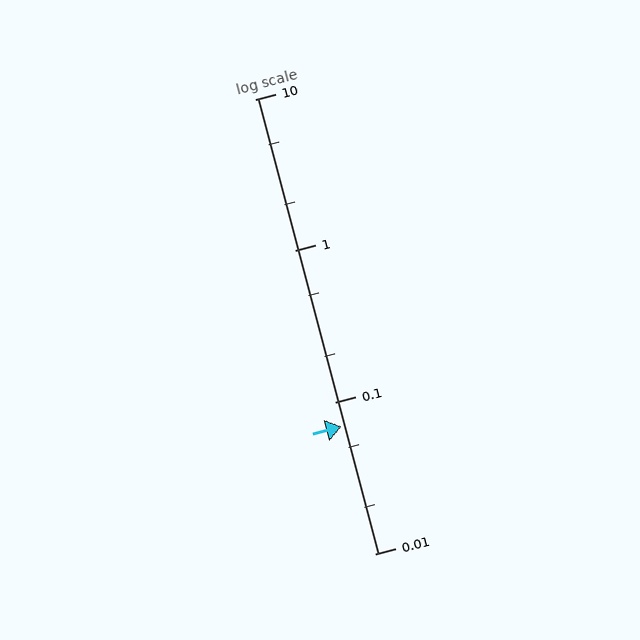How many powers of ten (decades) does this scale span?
The scale spans 3 decades, from 0.01 to 10.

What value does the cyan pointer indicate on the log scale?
The pointer indicates approximately 0.069.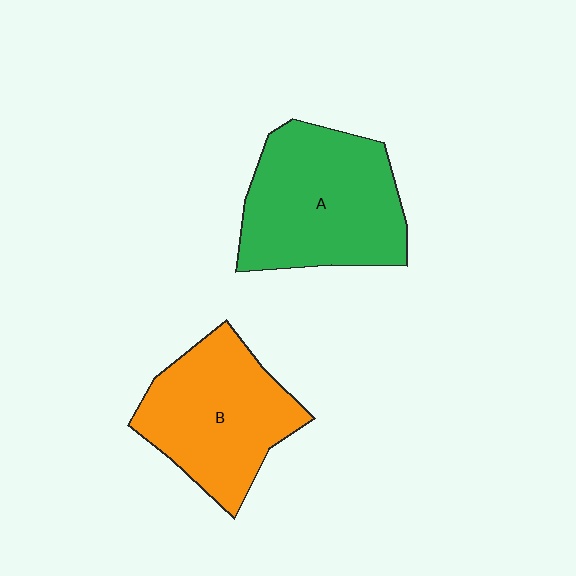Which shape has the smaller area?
Shape B (orange).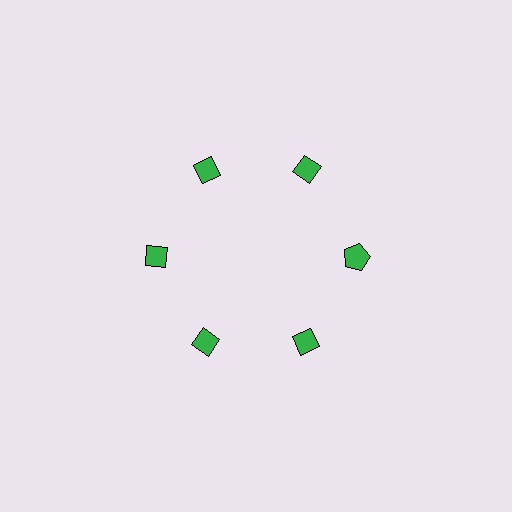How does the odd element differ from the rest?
It has a different shape: pentagon instead of diamond.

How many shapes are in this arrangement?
There are 6 shapes arranged in a ring pattern.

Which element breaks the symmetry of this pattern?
The green pentagon at roughly the 3 o'clock position breaks the symmetry. All other shapes are green diamonds.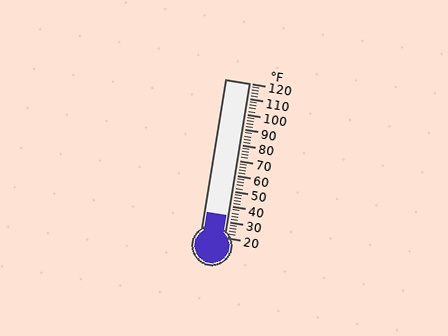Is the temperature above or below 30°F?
The temperature is above 30°F.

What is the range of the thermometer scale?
The thermometer scale ranges from 20°F to 120°F.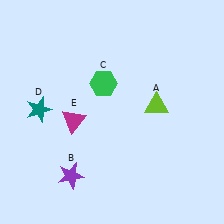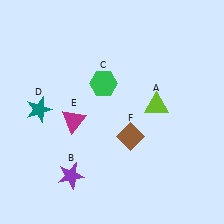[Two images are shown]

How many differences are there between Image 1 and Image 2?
There is 1 difference between the two images.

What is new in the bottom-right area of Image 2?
A brown diamond (F) was added in the bottom-right area of Image 2.